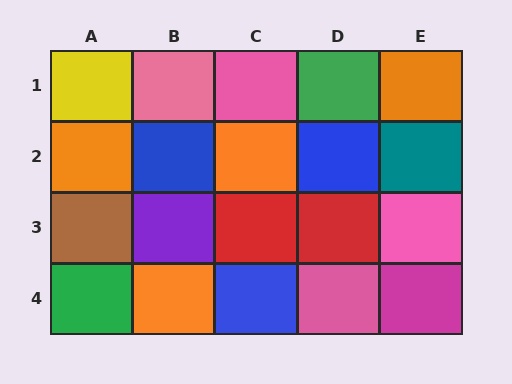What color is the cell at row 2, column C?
Orange.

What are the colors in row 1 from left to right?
Yellow, pink, pink, green, orange.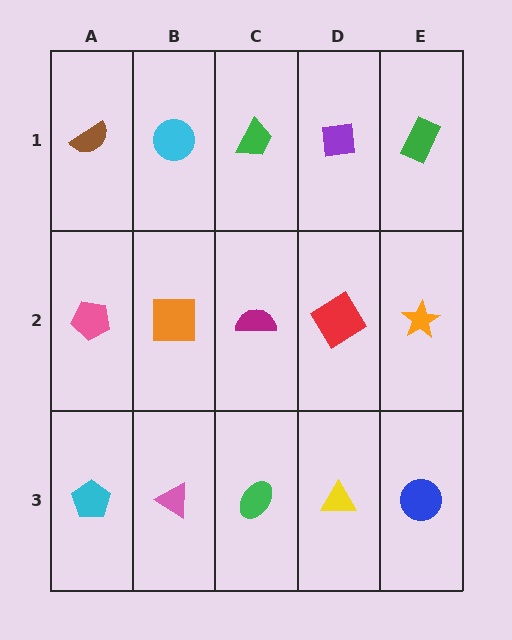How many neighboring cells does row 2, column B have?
4.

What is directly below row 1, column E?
An orange star.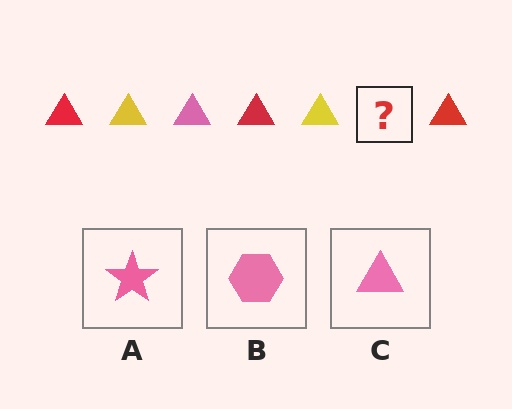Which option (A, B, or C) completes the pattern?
C.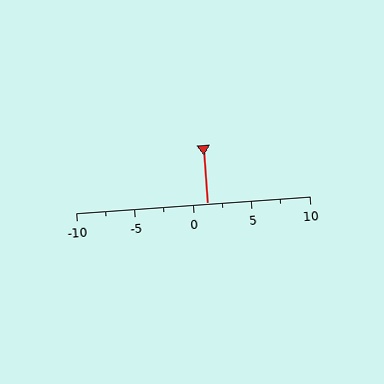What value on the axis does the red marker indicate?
The marker indicates approximately 1.2.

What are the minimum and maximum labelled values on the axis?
The axis runs from -10 to 10.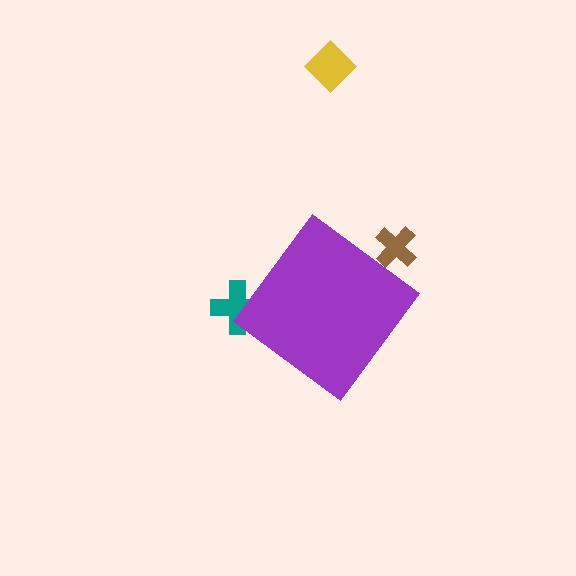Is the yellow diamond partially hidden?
No, the yellow diamond is fully visible.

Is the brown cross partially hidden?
Yes, the brown cross is partially hidden behind the purple diamond.